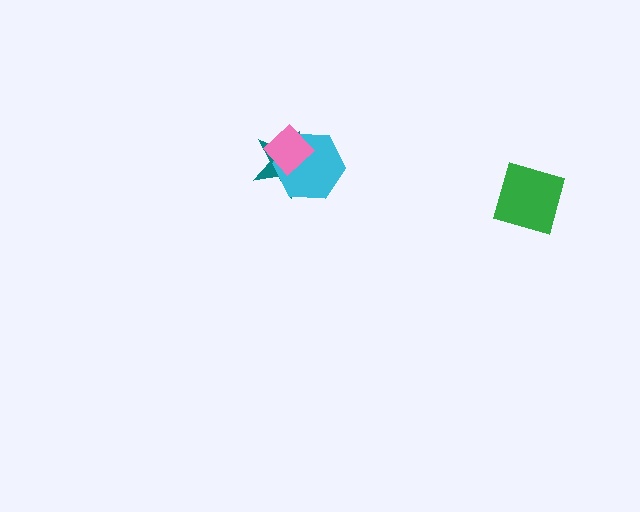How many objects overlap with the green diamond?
0 objects overlap with the green diamond.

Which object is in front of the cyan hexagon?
The pink diamond is in front of the cyan hexagon.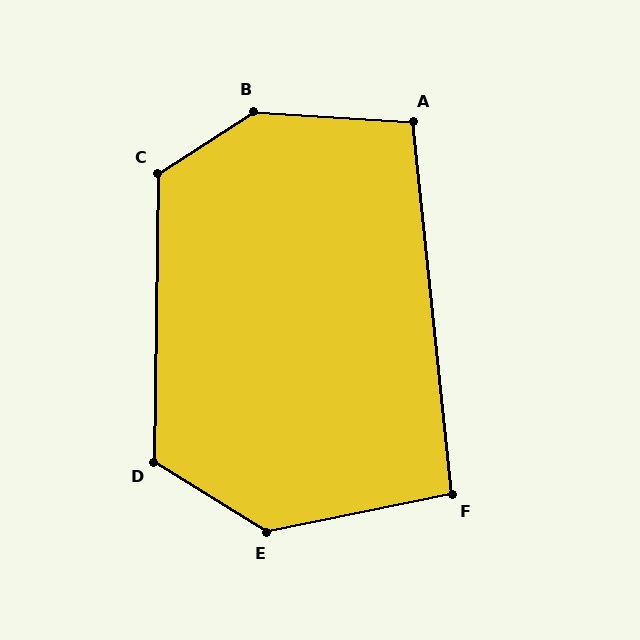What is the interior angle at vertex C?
Approximately 124 degrees (obtuse).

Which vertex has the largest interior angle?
B, at approximately 143 degrees.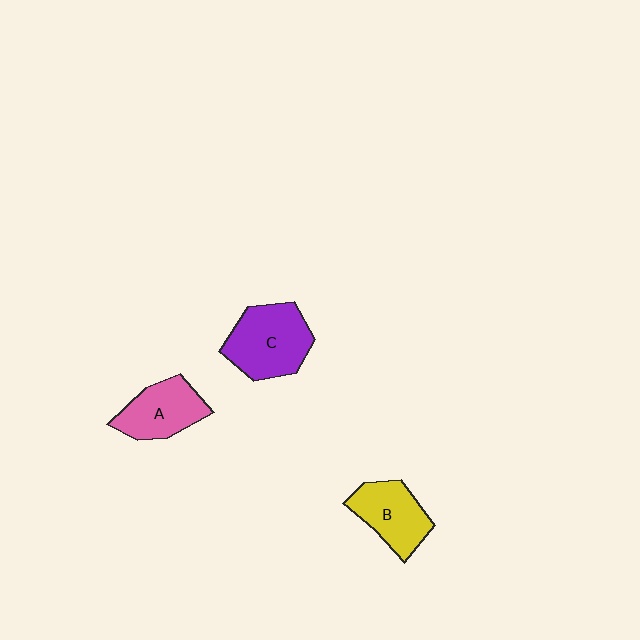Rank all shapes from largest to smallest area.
From largest to smallest: C (purple), B (yellow), A (pink).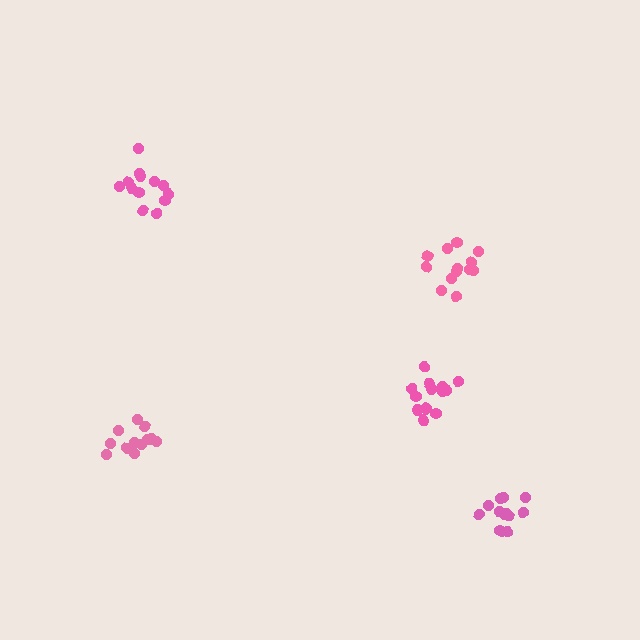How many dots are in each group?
Group 1: 13 dots, Group 2: 13 dots, Group 3: 14 dots, Group 4: 13 dots, Group 5: 13 dots (66 total).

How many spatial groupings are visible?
There are 5 spatial groupings.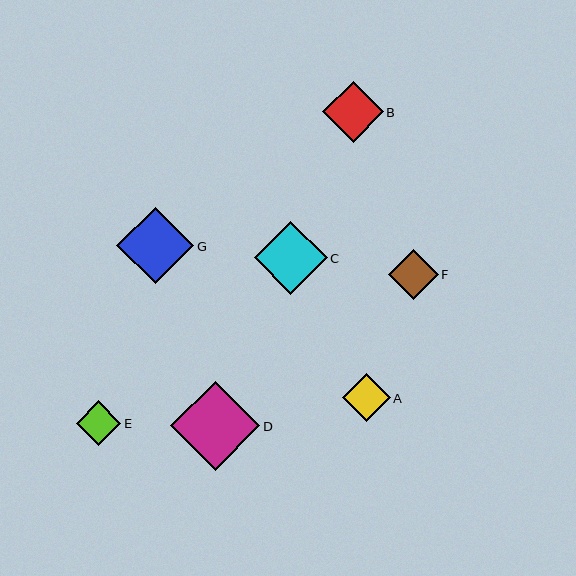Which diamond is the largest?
Diamond D is the largest with a size of approximately 89 pixels.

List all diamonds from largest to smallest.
From largest to smallest: D, G, C, B, F, A, E.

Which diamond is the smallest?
Diamond E is the smallest with a size of approximately 45 pixels.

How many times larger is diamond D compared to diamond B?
Diamond D is approximately 1.5 times the size of diamond B.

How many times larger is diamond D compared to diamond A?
Diamond D is approximately 1.9 times the size of diamond A.